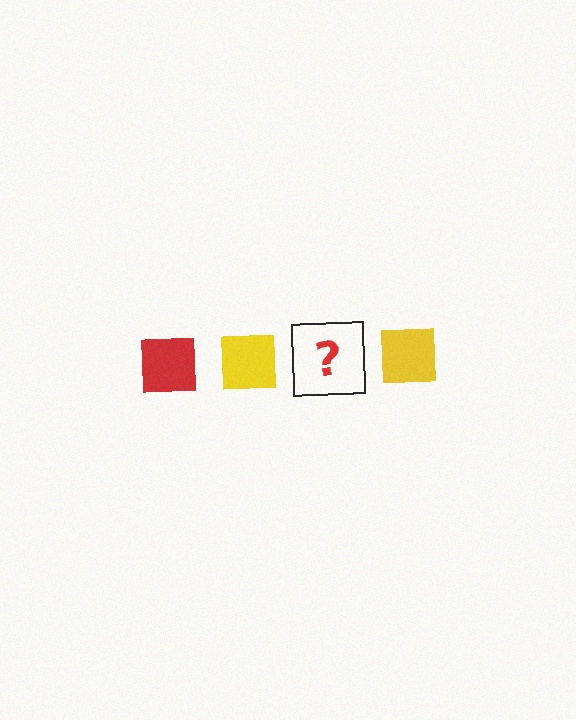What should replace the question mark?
The question mark should be replaced with a red square.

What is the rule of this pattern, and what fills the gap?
The rule is that the pattern cycles through red, yellow squares. The gap should be filled with a red square.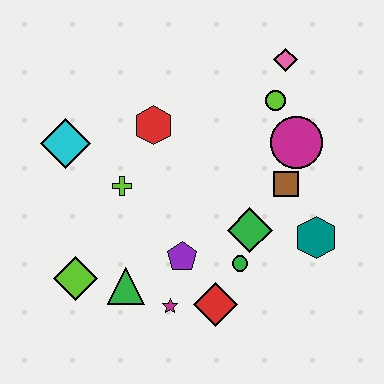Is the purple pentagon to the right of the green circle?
No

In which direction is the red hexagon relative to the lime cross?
The red hexagon is above the lime cross.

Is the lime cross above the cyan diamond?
No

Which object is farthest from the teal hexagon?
The cyan diamond is farthest from the teal hexagon.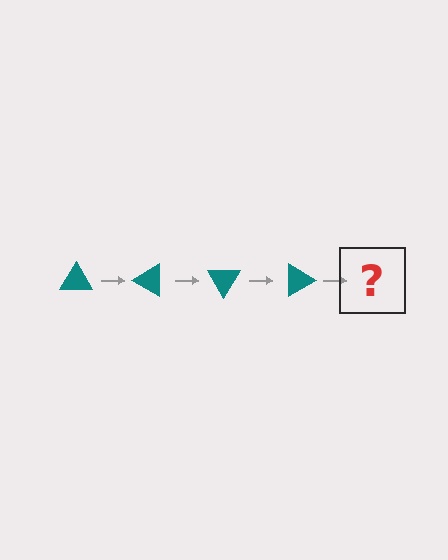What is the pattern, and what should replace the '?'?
The pattern is that the triangle rotates 30 degrees each step. The '?' should be a teal triangle rotated 120 degrees.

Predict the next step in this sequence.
The next step is a teal triangle rotated 120 degrees.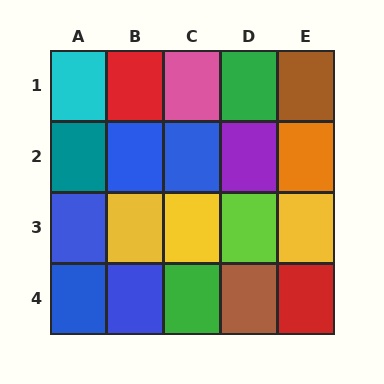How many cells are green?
2 cells are green.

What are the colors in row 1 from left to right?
Cyan, red, pink, green, brown.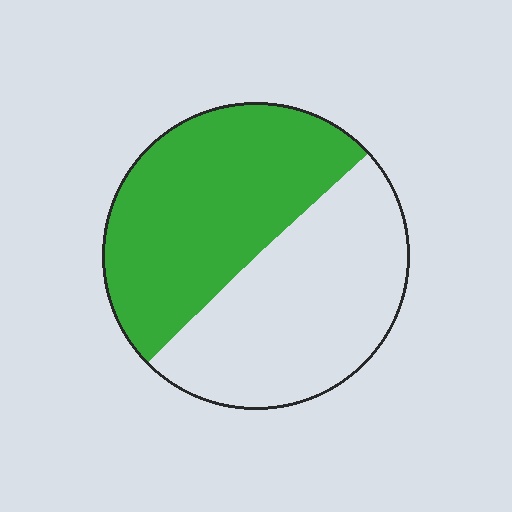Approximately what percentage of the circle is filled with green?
Approximately 50%.